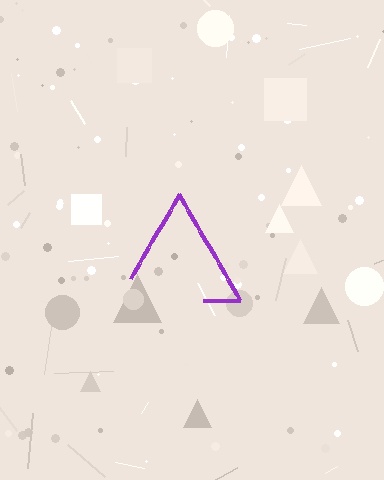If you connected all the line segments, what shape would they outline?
They would outline a triangle.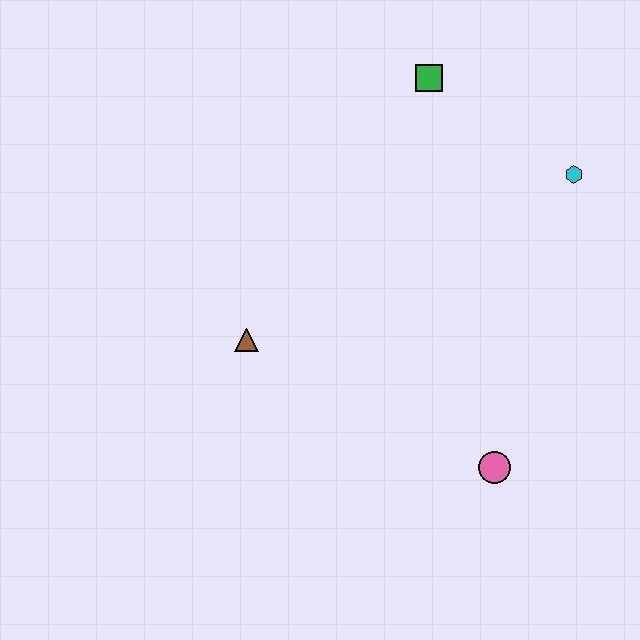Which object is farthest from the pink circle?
The green square is farthest from the pink circle.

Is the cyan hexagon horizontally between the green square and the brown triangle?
No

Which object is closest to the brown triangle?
The pink circle is closest to the brown triangle.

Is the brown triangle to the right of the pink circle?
No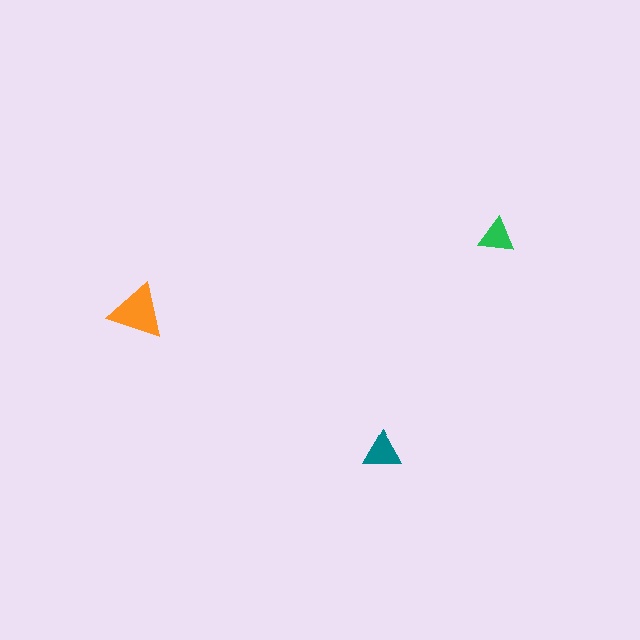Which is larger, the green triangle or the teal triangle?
The teal one.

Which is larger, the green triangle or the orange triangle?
The orange one.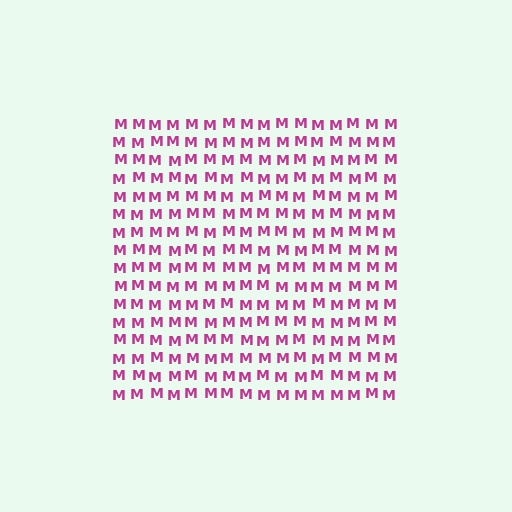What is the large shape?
The large shape is a square.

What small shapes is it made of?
It is made of small letter M's.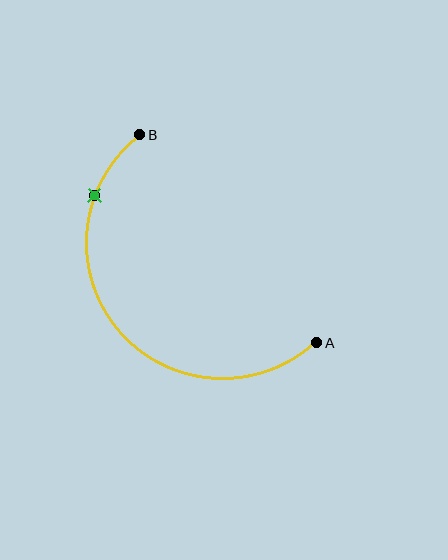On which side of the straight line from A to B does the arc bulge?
The arc bulges below and to the left of the straight line connecting A and B.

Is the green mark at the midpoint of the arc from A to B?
No. The green mark lies on the arc but is closer to endpoint B. The arc midpoint would be at the point on the curve equidistant along the arc from both A and B.